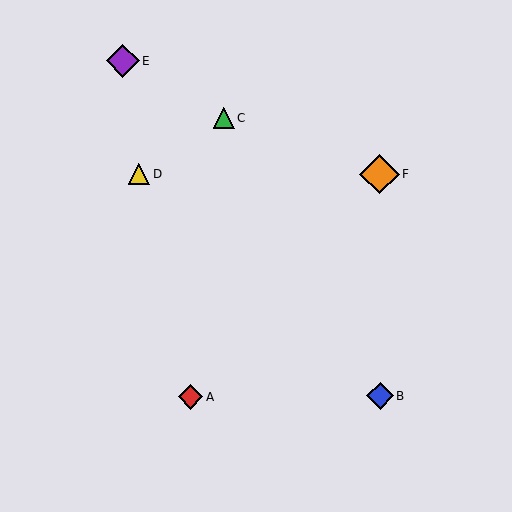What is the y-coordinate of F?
Object F is at y≈174.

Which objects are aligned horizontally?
Objects D, F are aligned horizontally.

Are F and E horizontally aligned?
No, F is at y≈174 and E is at y≈61.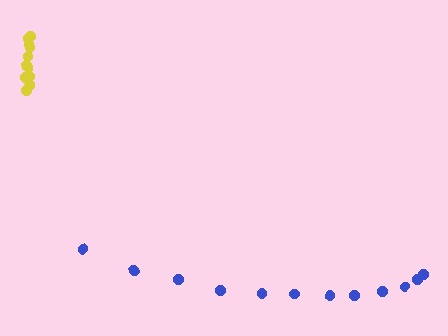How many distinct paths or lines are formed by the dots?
There are 2 distinct paths.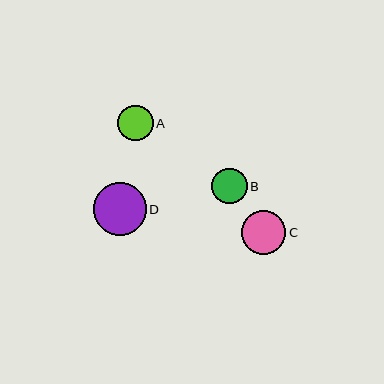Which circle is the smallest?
Circle A is the smallest with a size of approximately 35 pixels.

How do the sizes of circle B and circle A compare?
Circle B and circle A are approximately the same size.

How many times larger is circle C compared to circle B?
Circle C is approximately 1.2 times the size of circle B.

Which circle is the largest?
Circle D is the largest with a size of approximately 52 pixels.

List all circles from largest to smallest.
From largest to smallest: D, C, B, A.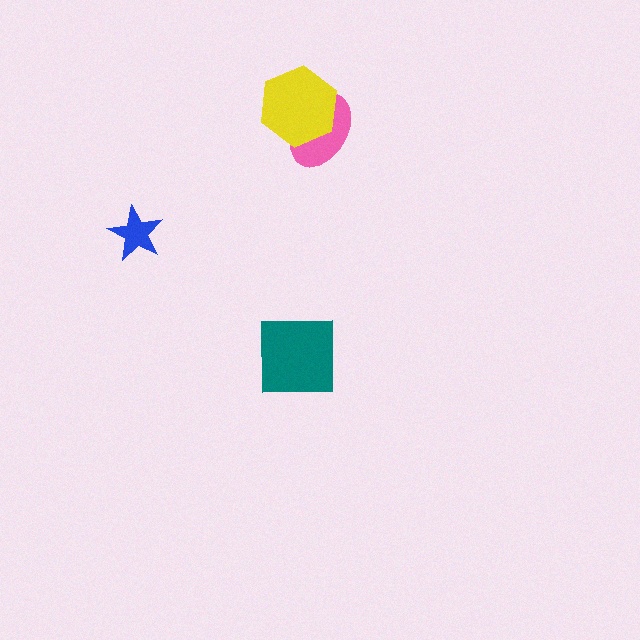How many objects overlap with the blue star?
0 objects overlap with the blue star.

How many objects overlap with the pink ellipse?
1 object overlaps with the pink ellipse.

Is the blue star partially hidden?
No, no other shape covers it.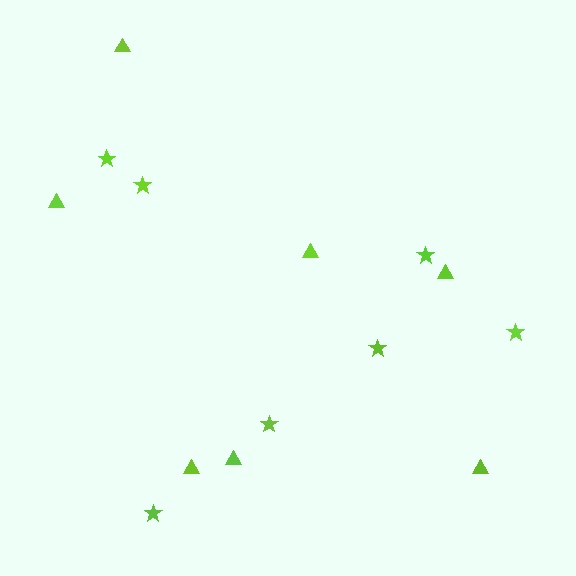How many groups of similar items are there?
There are 2 groups: one group of stars (7) and one group of triangles (7).